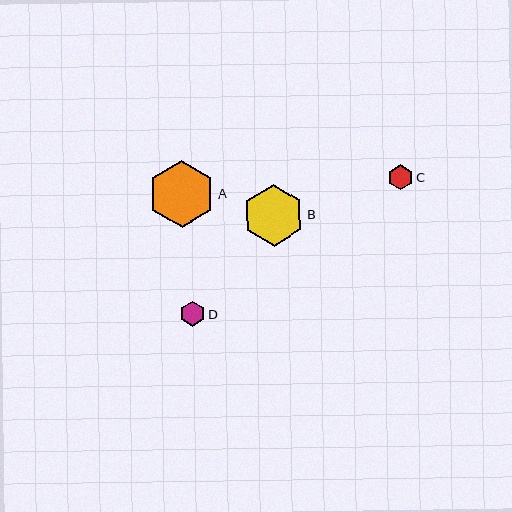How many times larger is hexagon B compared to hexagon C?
Hexagon B is approximately 2.4 times the size of hexagon C.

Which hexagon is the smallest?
Hexagon D is the smallest with a size of approximately 25 pixels.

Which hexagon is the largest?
Hexagon A is the largest with a size of approximately 66 pixels.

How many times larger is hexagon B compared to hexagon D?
Hexagon B is approximately 2.5 times the size of hexagon D.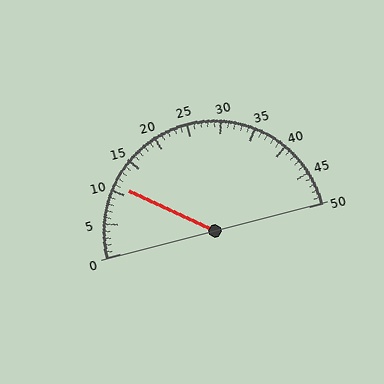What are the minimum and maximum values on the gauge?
The gauge ranges from 0 to 50.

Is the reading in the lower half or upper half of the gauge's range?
The reading is in the lower half of the range (0 to 50).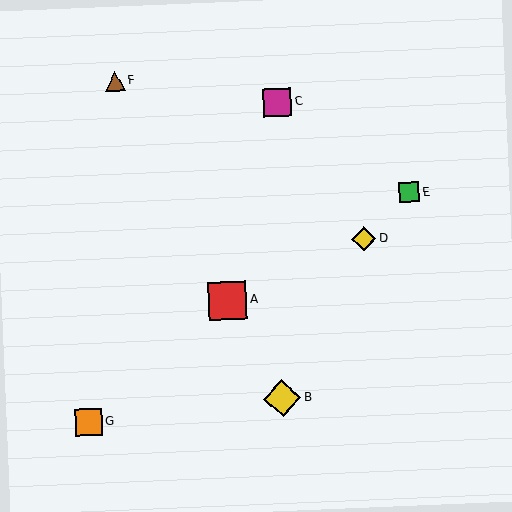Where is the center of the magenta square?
The center of the magenta square is at (277, 102).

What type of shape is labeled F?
Shape F is a brown triangle.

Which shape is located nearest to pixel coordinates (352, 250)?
The yellow diamond (labeled D) at (364, 239) is nearest to that location.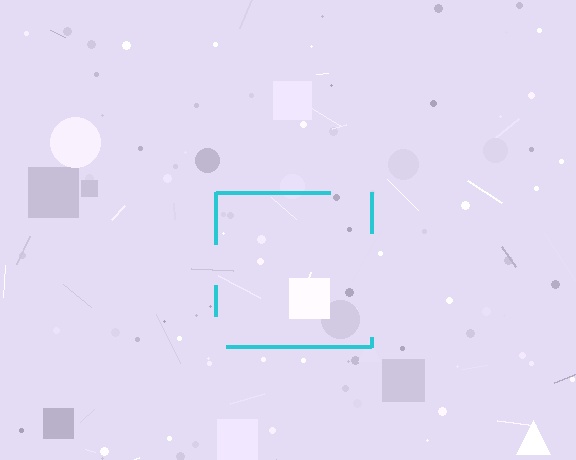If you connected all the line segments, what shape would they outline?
They would outline a square.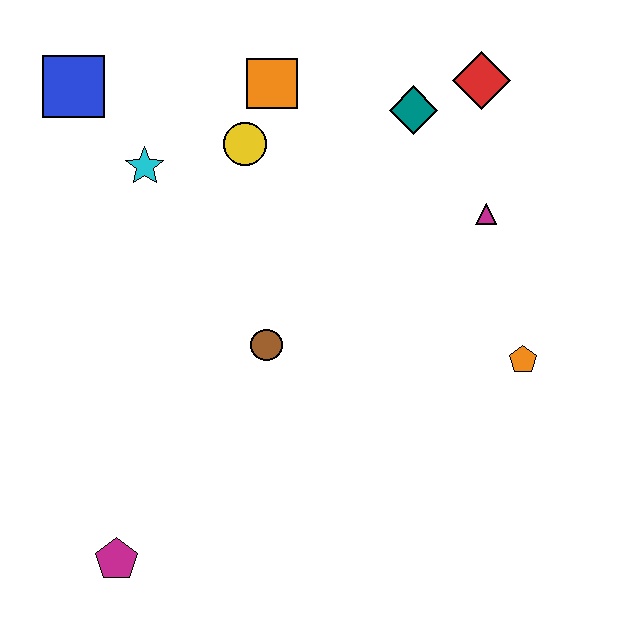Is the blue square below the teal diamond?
No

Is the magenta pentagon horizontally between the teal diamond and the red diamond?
No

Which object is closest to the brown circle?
The yellow circle is closest to the brown circle.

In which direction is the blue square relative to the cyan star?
The blue square is above the cyan star.